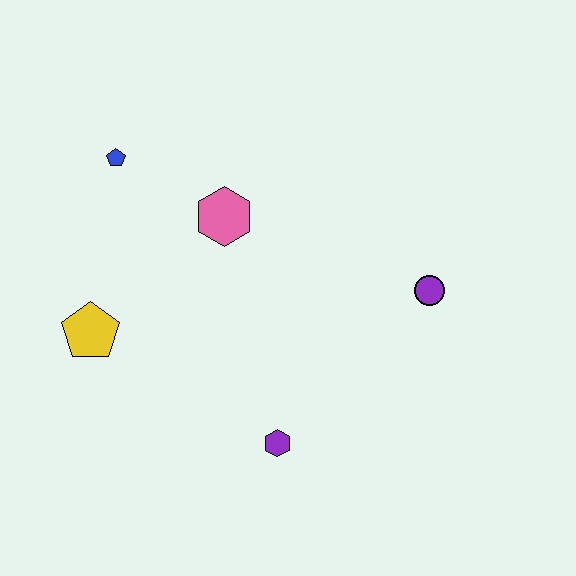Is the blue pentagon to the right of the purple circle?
No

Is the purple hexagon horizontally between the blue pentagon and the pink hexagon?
No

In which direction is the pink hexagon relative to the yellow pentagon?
The pink hexagon is to the right of the yellow pentagon.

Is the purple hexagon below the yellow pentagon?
Yes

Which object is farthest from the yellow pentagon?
The purple circle is farthest from the yellow pentagon.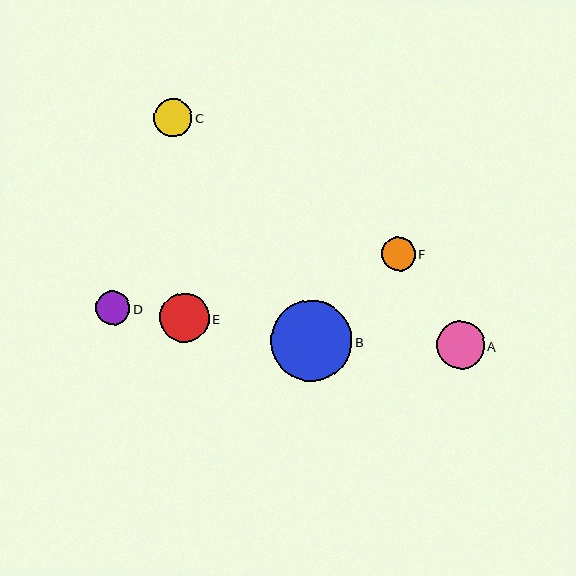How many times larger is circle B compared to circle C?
Circle B is approximately 2.1 times the size of circle C.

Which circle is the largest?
Circle B is the largest with a size of approximately 81 pixels.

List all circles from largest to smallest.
From largest to smallest: B, E, A, C, D, F.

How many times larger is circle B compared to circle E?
Circle B is approximately 1.6 times the size of circle E.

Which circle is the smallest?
Circle F is the smallest with a size of approximately 34 pixels.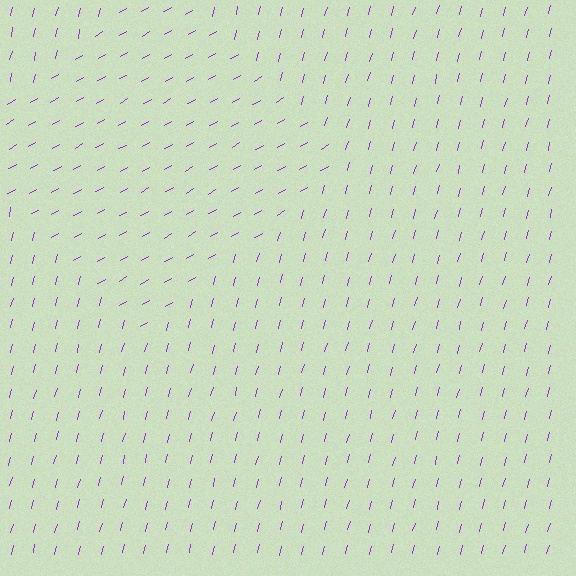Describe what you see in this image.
The image is filled with small purple line segments. A diamond region in the image has lines oriented differently from the surrounding lines, creating a visible texture boundary.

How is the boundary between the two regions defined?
The boundary is defined purely by a change in line orientation (approximately 45 degrees difference). All lines are the same color and thickness.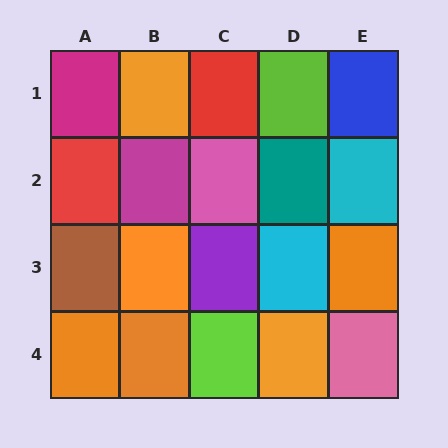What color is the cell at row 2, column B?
Magenta.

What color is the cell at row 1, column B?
Orange.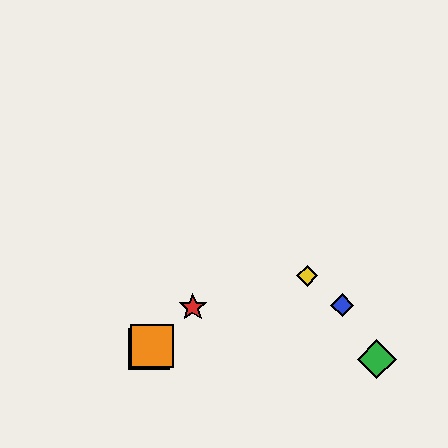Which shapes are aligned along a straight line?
The red star, the purple square, the orange square are aligned along a straight line.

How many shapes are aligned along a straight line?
3 shapes (the red star, the purple square, the orange square) are aligned along a straight line.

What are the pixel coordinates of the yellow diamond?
The yellow diamond is at (307, 276).